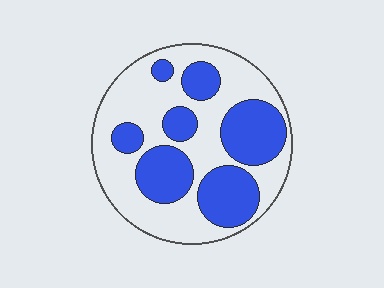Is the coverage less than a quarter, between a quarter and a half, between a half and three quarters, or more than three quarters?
Between a quarter and a half.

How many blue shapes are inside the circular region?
7.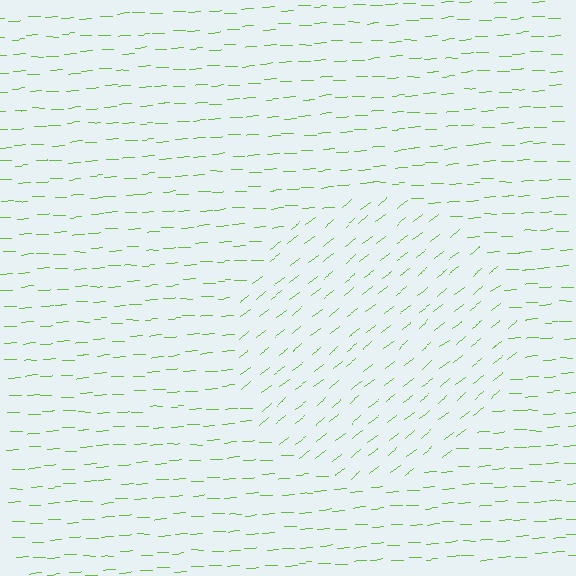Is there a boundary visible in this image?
Yes, there is a texture boundary formed by a change in line orientation.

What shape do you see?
I see a circle.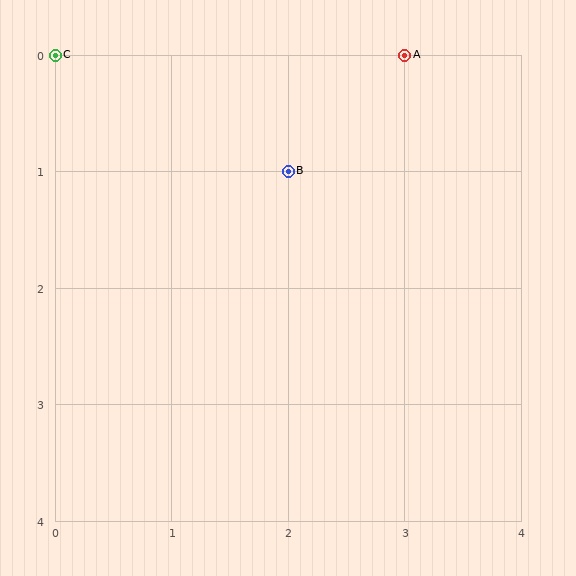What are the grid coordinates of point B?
Point B is at grid coordinates (2, 1).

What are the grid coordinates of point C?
Point C is at grid coordinates (0, 0).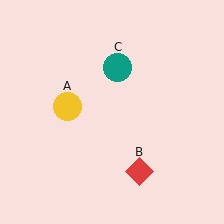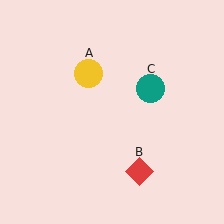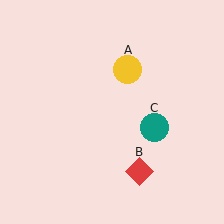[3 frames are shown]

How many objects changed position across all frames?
2 objects changed position: yellow circle (object A), teal circle (object C).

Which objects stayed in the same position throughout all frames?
Red diamond (object B) remained stationary.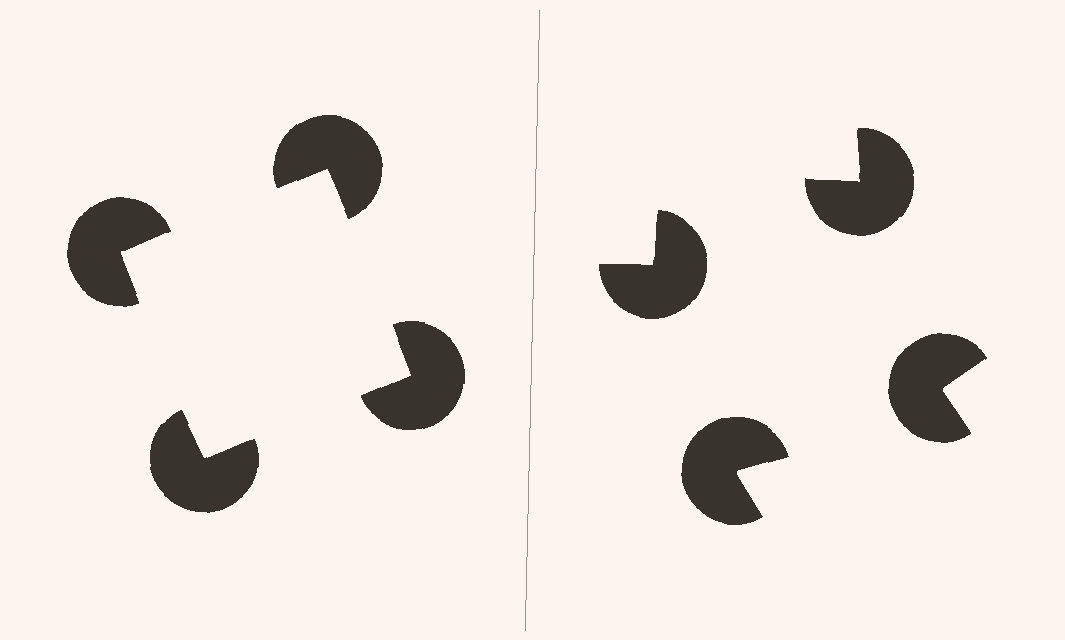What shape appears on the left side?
An illusory square.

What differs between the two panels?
The pac-man discs are positioned identically on both sides; only the wedge orientations differ. On the left they align to a square; on the right they are misaligned.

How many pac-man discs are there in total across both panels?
8 — 4 on each side.